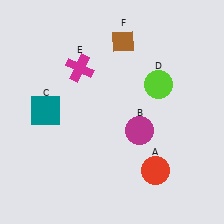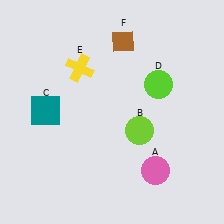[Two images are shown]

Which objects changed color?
A changed from red to pink. B changed from magenta to lime. E changed from magenta to yellow.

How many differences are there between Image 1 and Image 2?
There are 3 differences between the two images.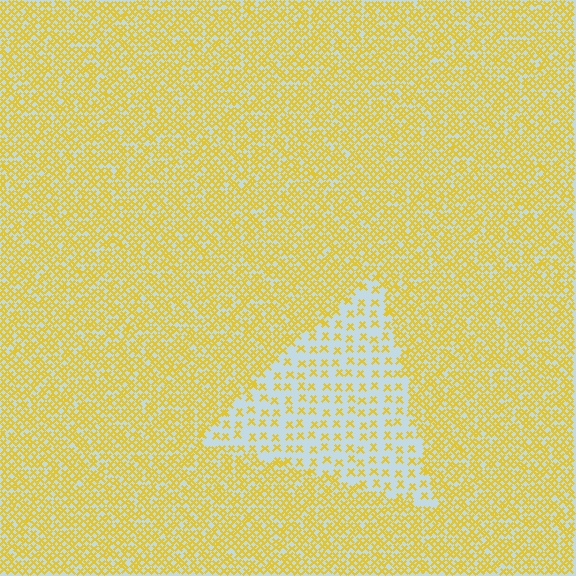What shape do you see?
I see a triangle.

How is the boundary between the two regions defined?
The boundary is defined by a change in element density (approximately 2.6x ratio). All elements are the same color, size, and shape.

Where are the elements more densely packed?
The elements are more densely packed outside the triangle boundary.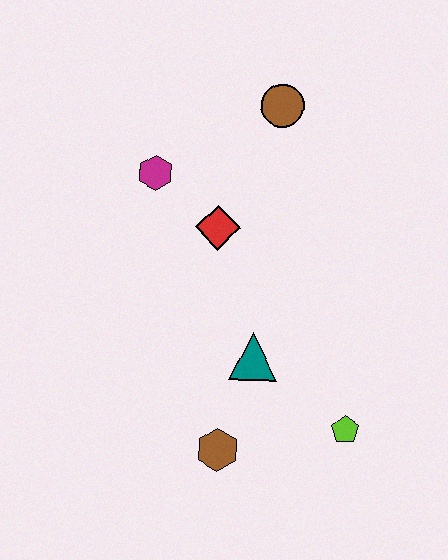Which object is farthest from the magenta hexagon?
The lime pentagon is farthest from the magenta hexagon.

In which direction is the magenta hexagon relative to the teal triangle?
The magenta hexagon is above the teal triangle.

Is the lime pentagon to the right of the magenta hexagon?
Yes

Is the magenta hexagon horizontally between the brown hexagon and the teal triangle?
No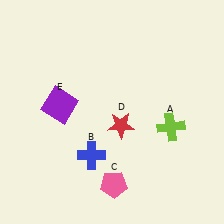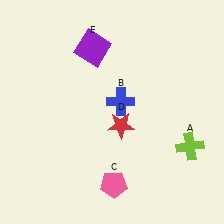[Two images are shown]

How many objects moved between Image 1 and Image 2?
3 objects moved between the two images.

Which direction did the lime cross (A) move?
The lime cross (A) moved down.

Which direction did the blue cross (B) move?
The blue cross (B) moved up.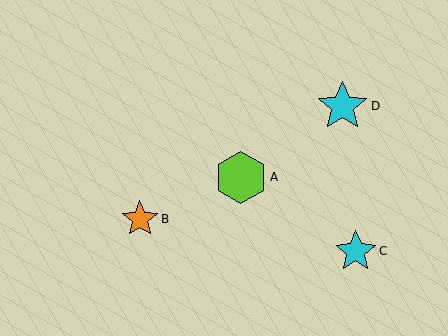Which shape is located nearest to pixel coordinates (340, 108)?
The cyan star (labeled D) at (342, 106) is nearest to that location.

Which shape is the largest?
The lime hexagon (labeled A) is the largest.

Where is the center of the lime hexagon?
The center of the lime hexagon is at (241, 177).